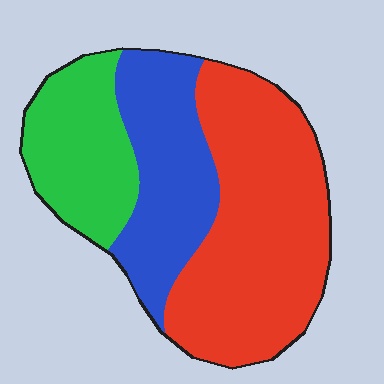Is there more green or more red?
Red.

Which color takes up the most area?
Red, at roughly 50%.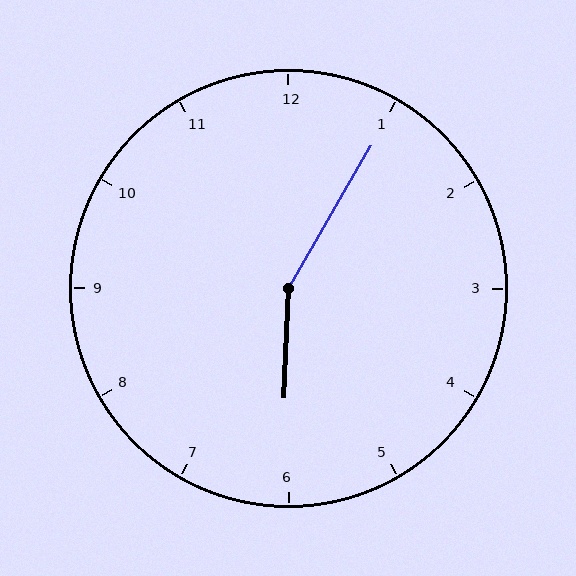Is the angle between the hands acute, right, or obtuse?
It is obtuse.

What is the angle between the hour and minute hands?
Approximately 152 degrees.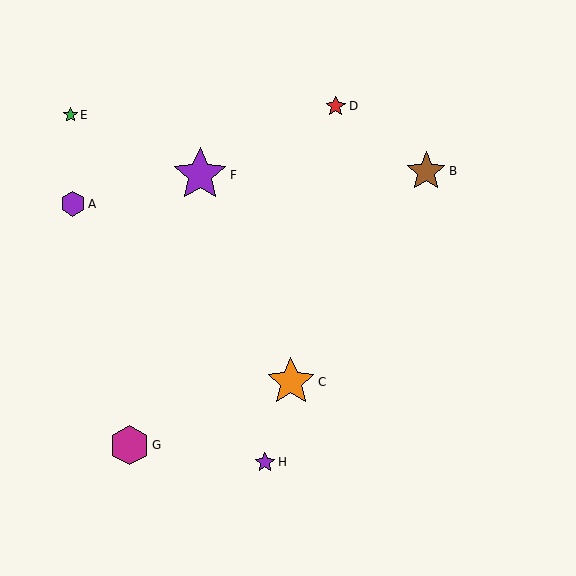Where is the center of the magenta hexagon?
The center of the magenta hexagon is at (130, 445).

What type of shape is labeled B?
Shape B is a brown star.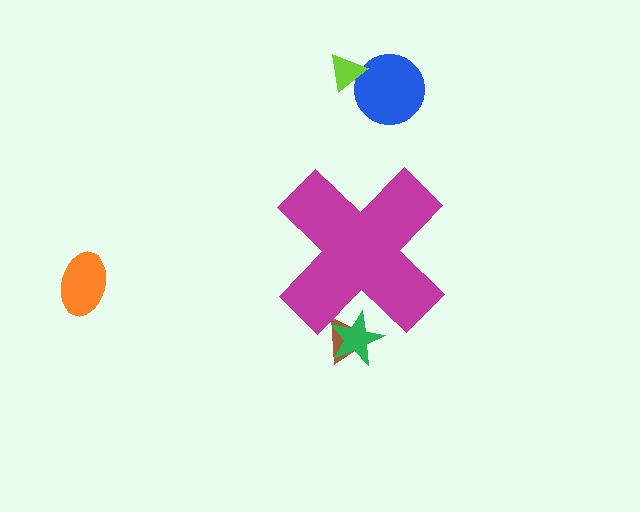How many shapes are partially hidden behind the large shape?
2 shapes are partially hidden.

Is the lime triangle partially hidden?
No, the lime triangle is fully visible.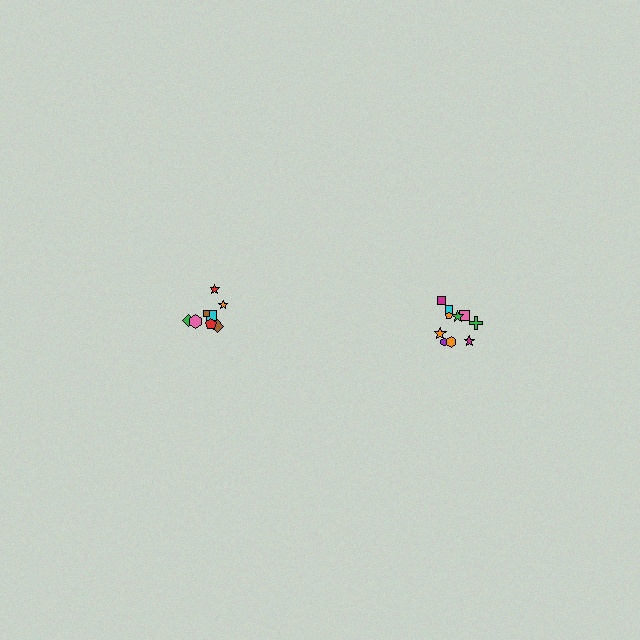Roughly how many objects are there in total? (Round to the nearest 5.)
Roughly 20 objects in total.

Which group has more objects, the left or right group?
The right group.